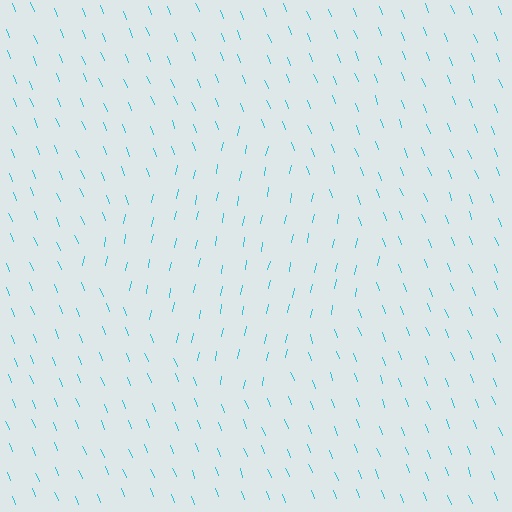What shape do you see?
I see a diamond.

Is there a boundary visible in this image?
Yes, there is a texture boundary formed by a change in line orientation.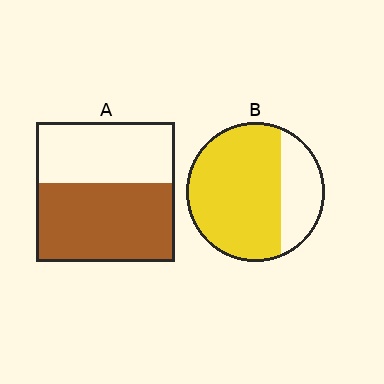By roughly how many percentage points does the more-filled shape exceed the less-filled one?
By roughly 15 percentage points (B over A).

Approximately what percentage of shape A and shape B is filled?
A is approximately 55% and B is approximately 75%.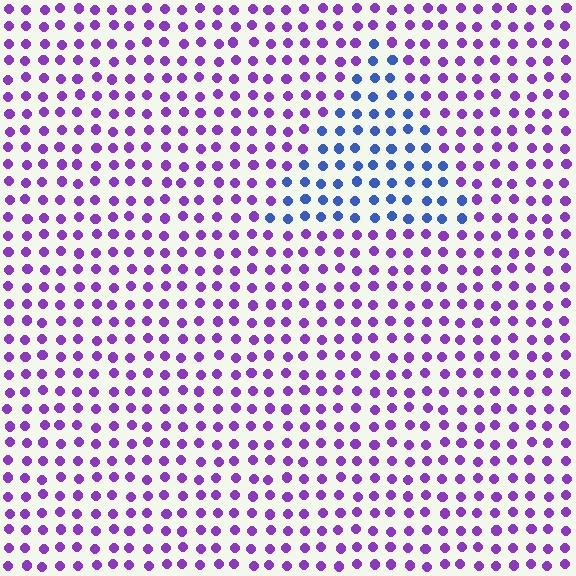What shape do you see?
I see a triangle.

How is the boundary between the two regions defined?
The boundary is defined purely by a slight shift in hue (about 54 degrees). Spacing, size, and orientation are identical on both sides.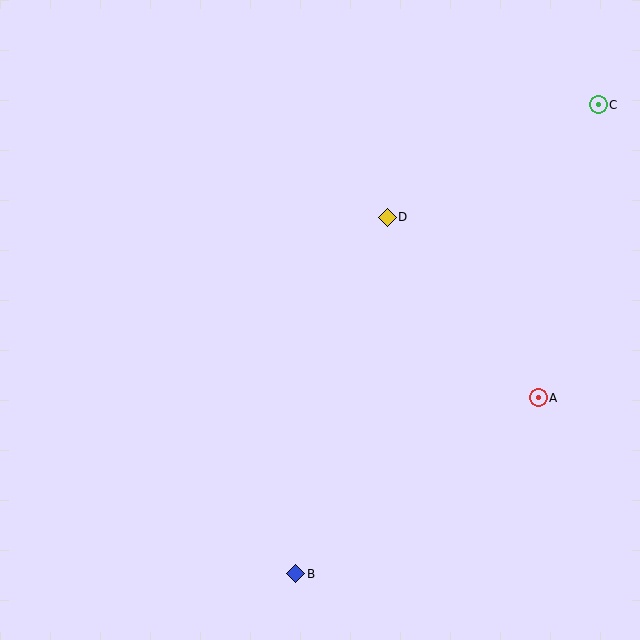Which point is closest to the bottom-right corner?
Point A is closest to the bottom-right corner.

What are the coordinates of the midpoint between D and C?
The midpoint between D and C is at (493, 161).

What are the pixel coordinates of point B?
Point B is at (296, 574).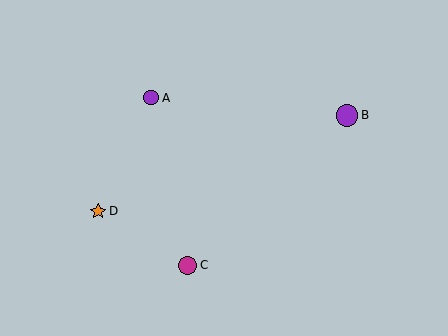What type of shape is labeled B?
Shape B is a purple circle.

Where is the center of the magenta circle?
The center of the magenta circle is at (188, 265).